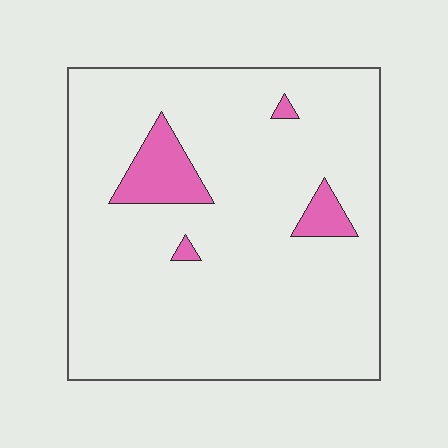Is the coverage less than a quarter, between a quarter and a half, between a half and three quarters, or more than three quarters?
Less than a quarter.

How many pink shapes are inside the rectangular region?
4.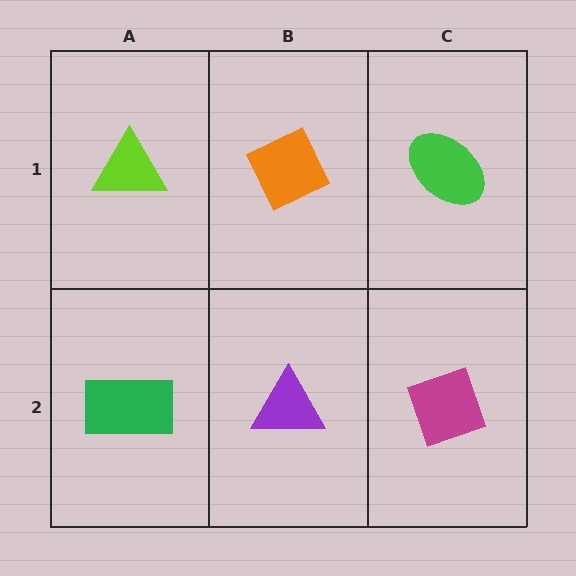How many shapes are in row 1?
3 shapes.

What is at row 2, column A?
A green rectangle.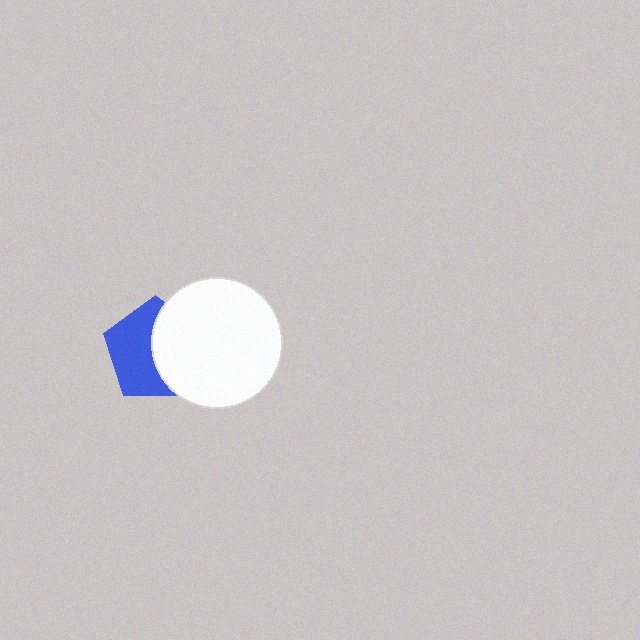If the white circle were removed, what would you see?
You would see the complete blue pentagon.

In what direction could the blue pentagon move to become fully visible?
The blue pentagon could move left. That would shift it out from behind the white circle entirely.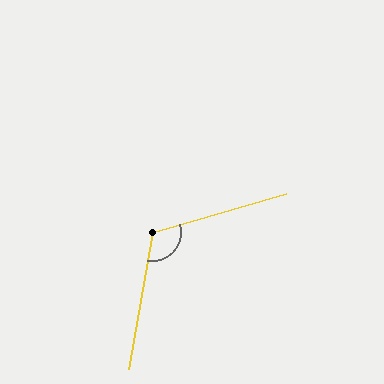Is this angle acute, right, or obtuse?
It is obtuse.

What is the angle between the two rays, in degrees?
Approximately 116 degrees.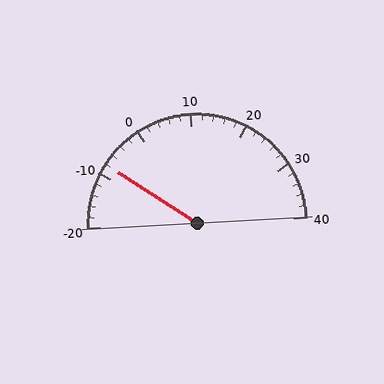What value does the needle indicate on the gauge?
The needle indicates approximately -8.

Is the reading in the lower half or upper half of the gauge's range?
The reading is in the lower half of the range (-20 to 40).